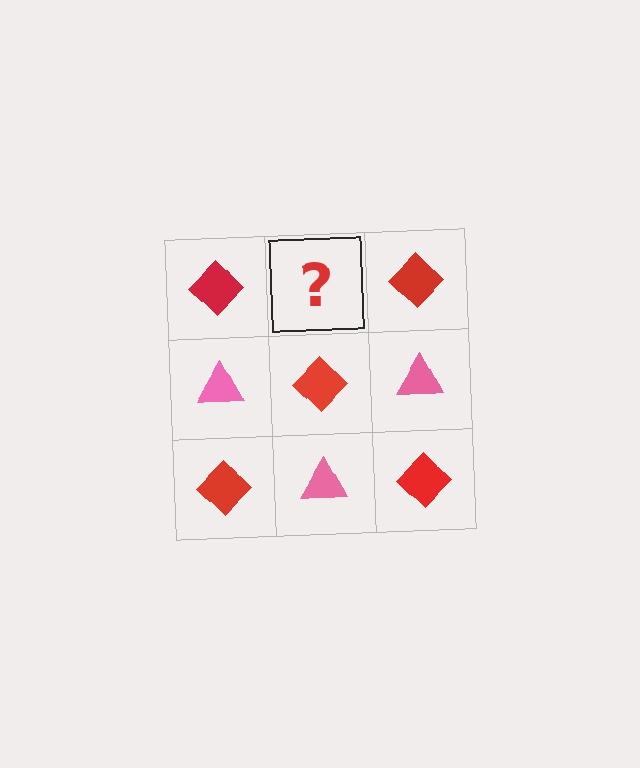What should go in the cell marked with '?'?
The missing cell should contain a pink triangle.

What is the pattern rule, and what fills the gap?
The rule is that it alternates red diamond and pink triangle in a checkerboard pattern. The gap should be filled with a pink triangle.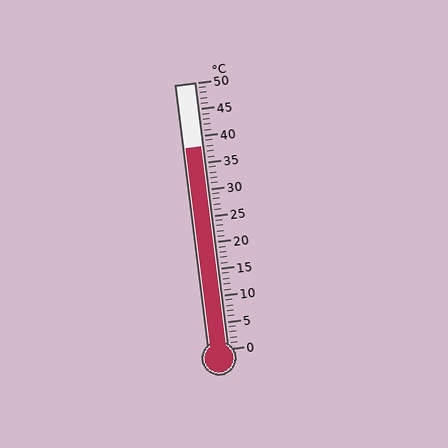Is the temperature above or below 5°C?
The temperature is above 5°C.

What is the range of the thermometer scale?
The thermometer scale ranges from 0°C to 50°C.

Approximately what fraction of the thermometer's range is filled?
The thermometer is filled to approximately 75% of its range.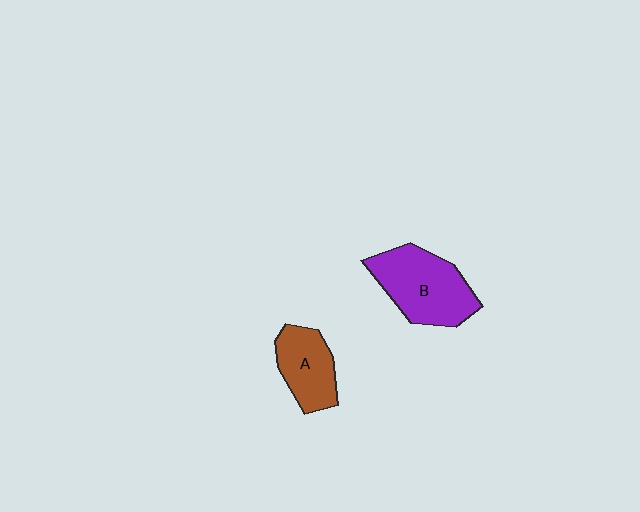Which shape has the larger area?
Shape B (purple).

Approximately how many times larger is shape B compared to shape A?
Approximately 1.5 times.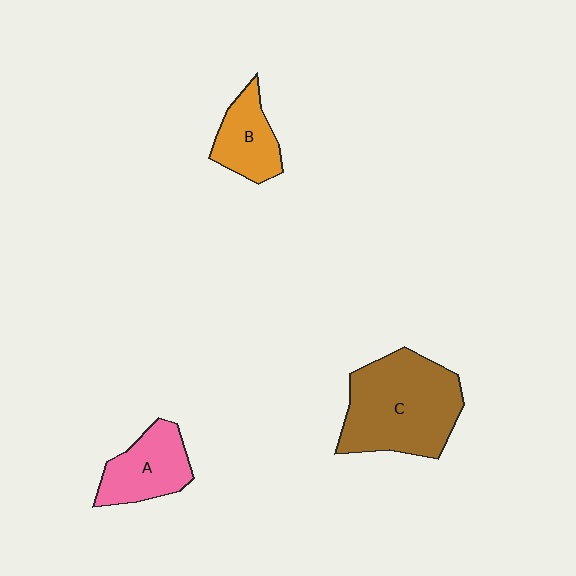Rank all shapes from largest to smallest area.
From largest to smallest: C (brown), A (pink), B (orange).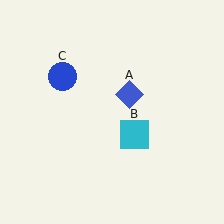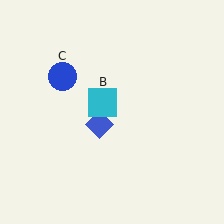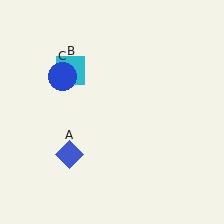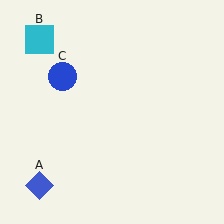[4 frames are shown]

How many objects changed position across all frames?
2 objects changed position: blue diamond (object A), cyan square (object B).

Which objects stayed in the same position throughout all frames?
Blue circle (object C) remained stationary.